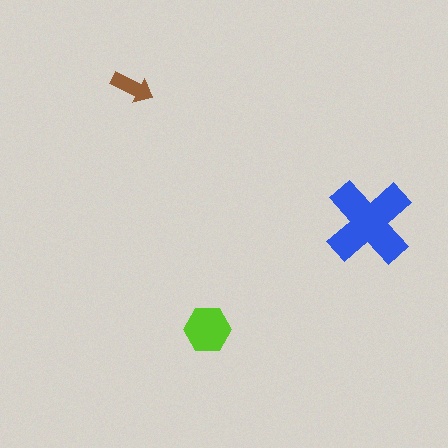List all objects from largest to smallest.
The blue cross, the lime hexagon, the brown arrow.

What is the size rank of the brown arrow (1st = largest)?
3rd.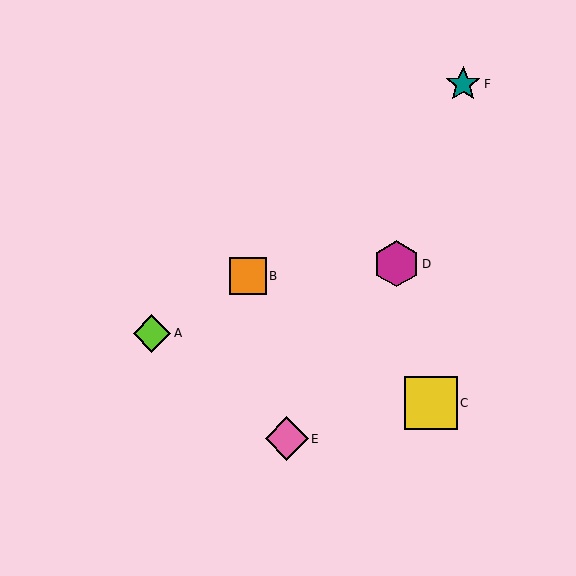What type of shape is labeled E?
Shape E is a pink diamond.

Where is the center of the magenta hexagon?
The center of the magenta hexagon is at (396, 264).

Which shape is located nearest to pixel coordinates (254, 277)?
The orange square (labeled B) at (248, 276) is nearest to that location.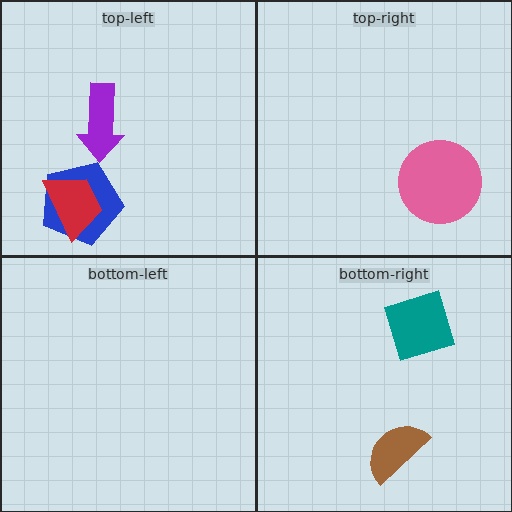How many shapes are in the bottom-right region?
2.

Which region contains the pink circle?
The top-right region.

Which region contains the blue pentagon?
The top-left region.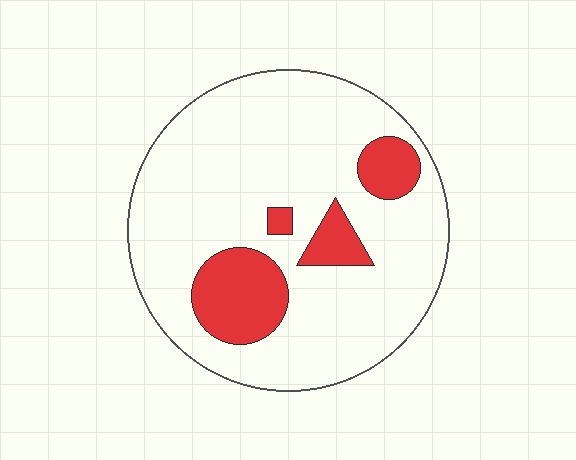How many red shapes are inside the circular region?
4.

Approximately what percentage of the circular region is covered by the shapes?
Approximately 15%.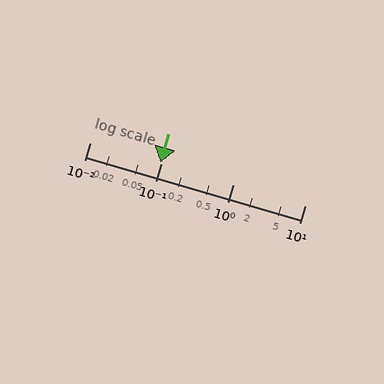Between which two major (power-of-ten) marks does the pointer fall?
The pointer is between 0.01 and 0.1.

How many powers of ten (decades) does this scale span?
The scale spans 3 decades, from 0.01 to 10.